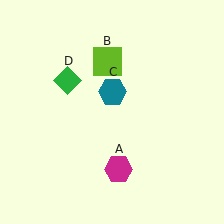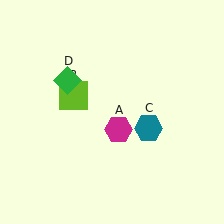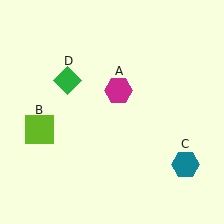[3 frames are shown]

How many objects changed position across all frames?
3 objects changed position: magenta hexagon (object A), lime square (object B), teal hexagon (object C).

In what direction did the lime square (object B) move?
The lime square (object B) moved down and to the left.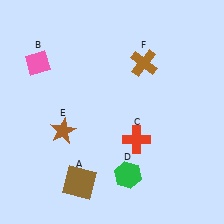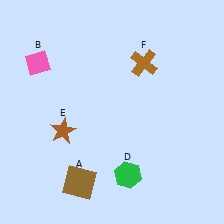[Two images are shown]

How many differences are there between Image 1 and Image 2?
There is 1 difference between the two images.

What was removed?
The red cross (C) was removed in Image 2.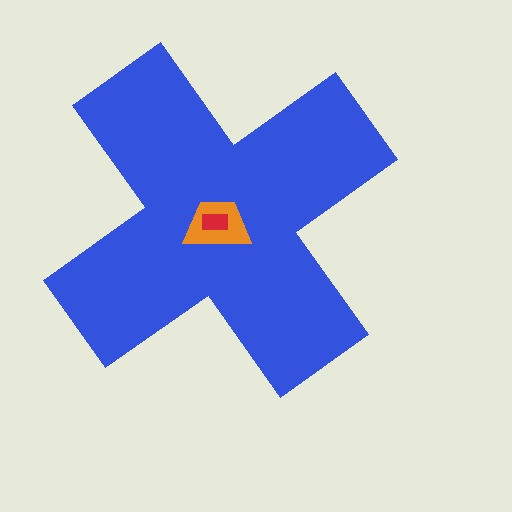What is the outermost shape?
The blue cross.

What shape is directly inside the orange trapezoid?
The red rectangle.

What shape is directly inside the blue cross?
The orange trapezoid.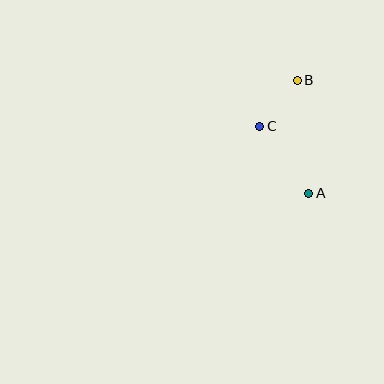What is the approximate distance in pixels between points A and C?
The distance between A and C is approximately 83 pixels.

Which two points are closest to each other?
Points B and C are closest to each other.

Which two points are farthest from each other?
Points A and B are farthest from each other.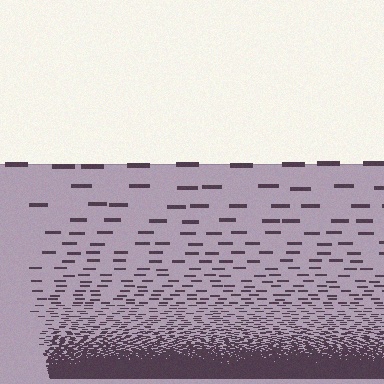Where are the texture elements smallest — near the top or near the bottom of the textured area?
Near the bottom.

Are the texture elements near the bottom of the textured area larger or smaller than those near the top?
Smaller. The gradient is inverted — elements near the bottom are smaller and denser.